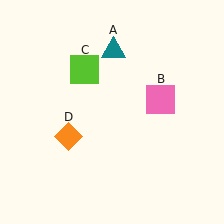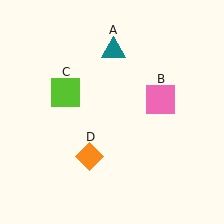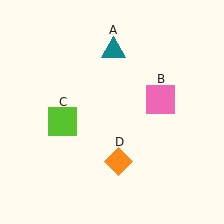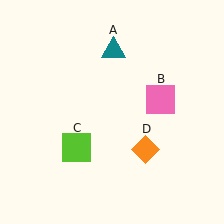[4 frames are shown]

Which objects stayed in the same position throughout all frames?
Teal triangle (object A) and pink square (object B) remained stationary.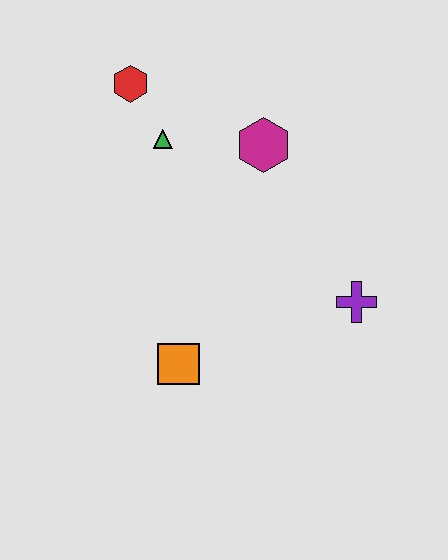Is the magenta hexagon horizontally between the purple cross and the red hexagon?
Yes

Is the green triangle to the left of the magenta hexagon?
Yes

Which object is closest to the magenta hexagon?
The green triangle is closest to the magenta hexagon.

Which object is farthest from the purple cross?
The red hexagon is farthest from the purple cross.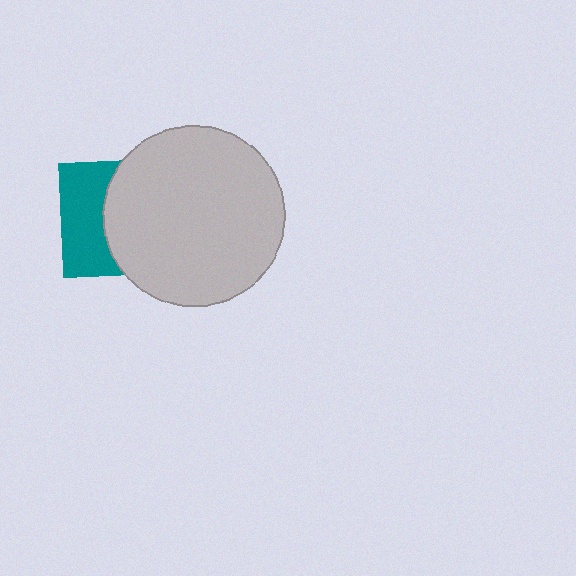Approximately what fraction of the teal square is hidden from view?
Roughly 58% of the teal square is hidden behind the light gray circle.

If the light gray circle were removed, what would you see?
You would see the complete teal square.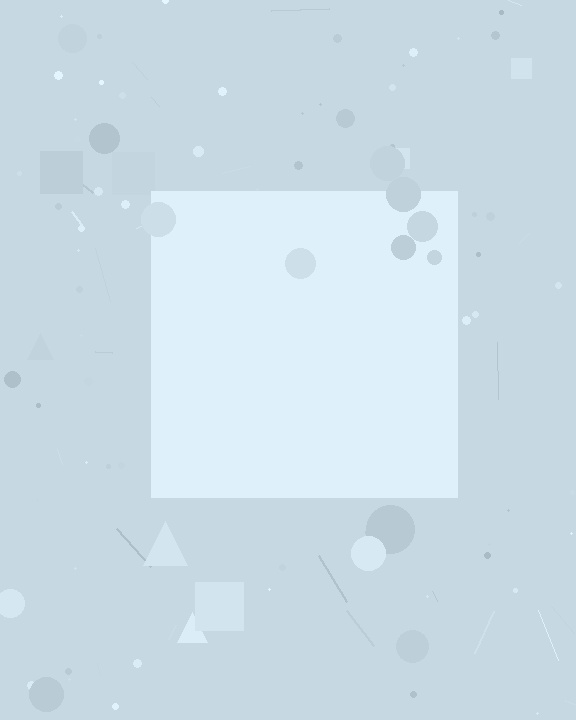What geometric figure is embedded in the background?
A square is embedded in the background.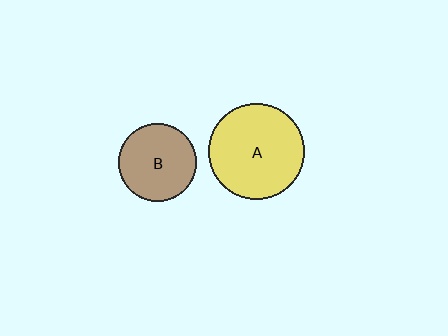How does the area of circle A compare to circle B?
Approximately 1.5 times.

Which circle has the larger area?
Circle A (yellow).